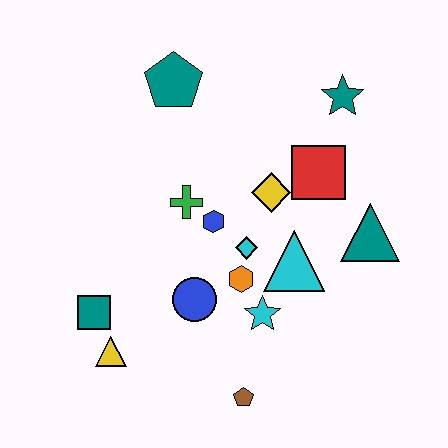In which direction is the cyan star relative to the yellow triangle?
The cyan star is to the right of the yellow triangle.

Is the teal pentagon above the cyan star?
Yes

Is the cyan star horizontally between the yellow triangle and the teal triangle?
Yes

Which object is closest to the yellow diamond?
The red square is closest to the yellow diamond.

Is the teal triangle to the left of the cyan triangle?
No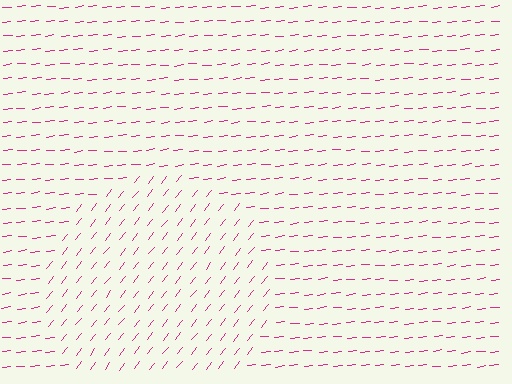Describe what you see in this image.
The image is filled with small magenta line segments. A circle region in the image has lines oriented differently from the surrounding lines, creating a visible texture boundary.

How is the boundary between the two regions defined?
The boundary is defined purely by a change in line orientation (approximately 45 degrees difference). All lines are the same color and thickness.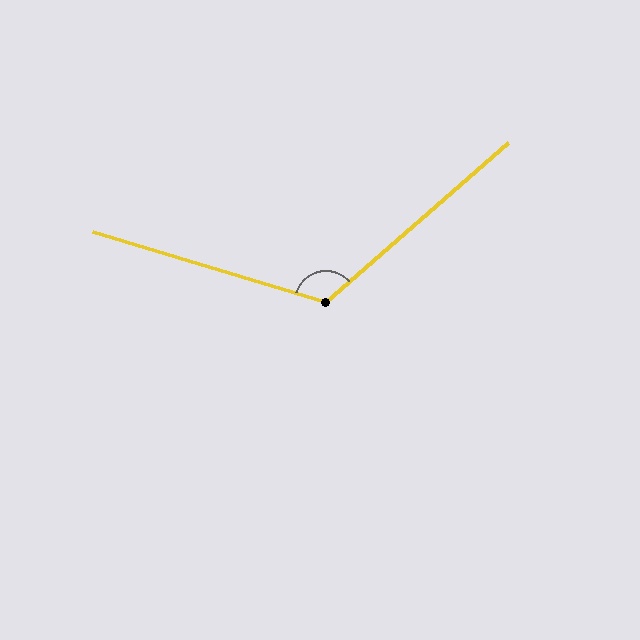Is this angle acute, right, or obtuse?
It is obtuse.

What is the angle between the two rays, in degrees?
Approximately 122 degrees.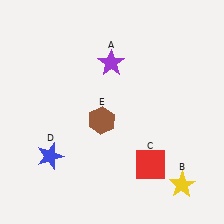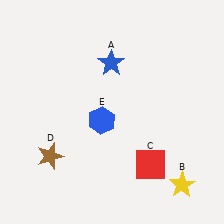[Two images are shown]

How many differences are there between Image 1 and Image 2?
There are 3 differences between the two images.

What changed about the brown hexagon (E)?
In Image 1, E is brown. In Image 2, it changed to blue.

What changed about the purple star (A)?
In Image 1, A is purple. In Image 2, it changed to blue.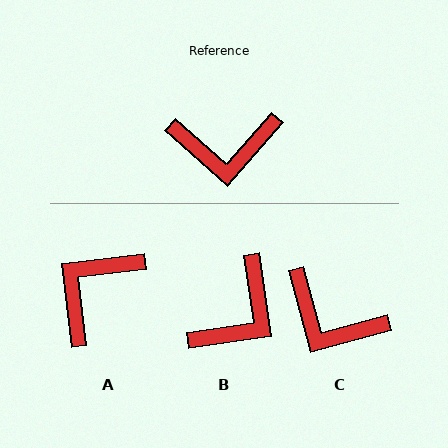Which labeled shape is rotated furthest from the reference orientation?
A, about 132 degrees away.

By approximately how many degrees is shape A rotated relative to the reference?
Approximately 132 degrees clockwise.